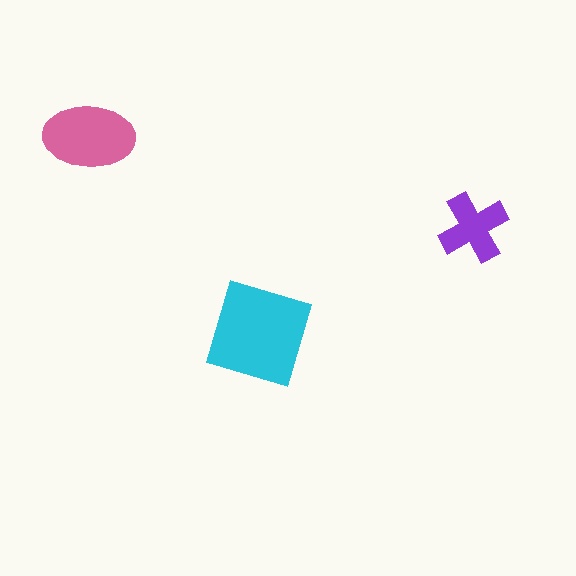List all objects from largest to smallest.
The cyan diamond, the pink ellipse, the purple cross.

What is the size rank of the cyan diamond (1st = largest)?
1st.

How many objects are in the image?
There are 3 objects in the image.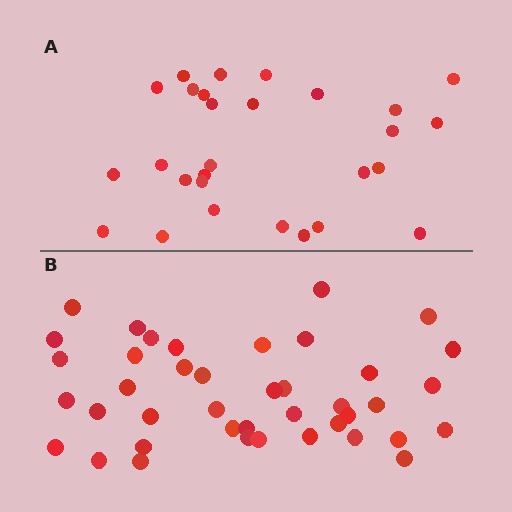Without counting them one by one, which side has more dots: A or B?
Region B (the bottom region) has more dots.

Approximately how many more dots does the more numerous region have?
Region B has approximately 15 more dots than region A.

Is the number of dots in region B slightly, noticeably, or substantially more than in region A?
Region B has substantially more. The ratio is roughly 1.5 to 1.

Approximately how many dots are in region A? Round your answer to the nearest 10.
About 30 dots. (The exact count is 28, which rounds to 30.)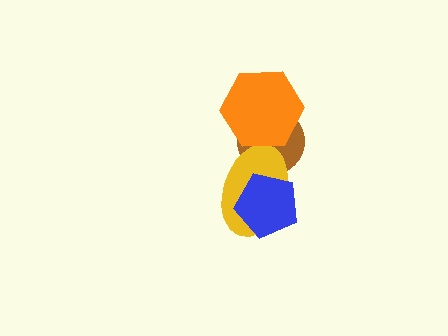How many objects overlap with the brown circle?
2 objects overlap with the brown circle.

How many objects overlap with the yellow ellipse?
2 objects overlap with the yellow ellipse.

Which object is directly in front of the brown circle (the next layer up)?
The yellow ellipse is directly in front of the brown circle.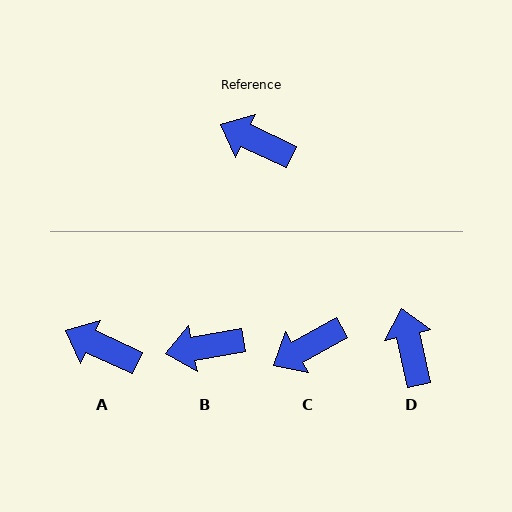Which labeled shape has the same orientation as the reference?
A.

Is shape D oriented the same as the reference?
No, it is off by about 52 degrees.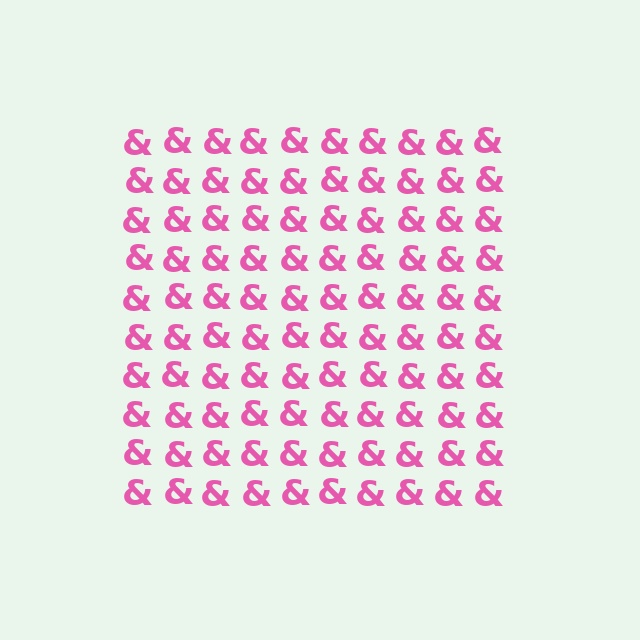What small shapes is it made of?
It is made of small ampersands.